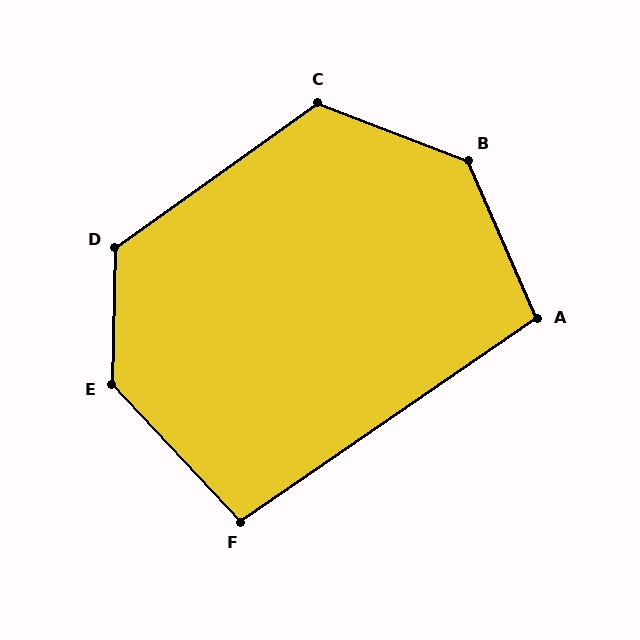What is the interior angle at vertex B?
Approximately 135 degrees (obtuse).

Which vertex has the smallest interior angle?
F, at approximately 98 degrees.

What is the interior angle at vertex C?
Approximately 123 degrees (obtuse).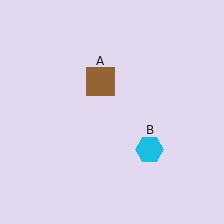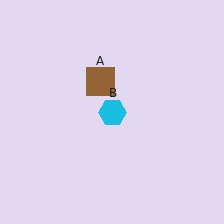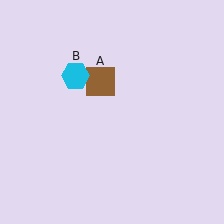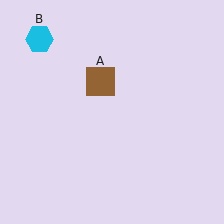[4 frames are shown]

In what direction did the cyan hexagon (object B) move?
The cyan hexagon (object B) moved up and to the left.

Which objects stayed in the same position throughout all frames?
Brown square (object A) remained stationary.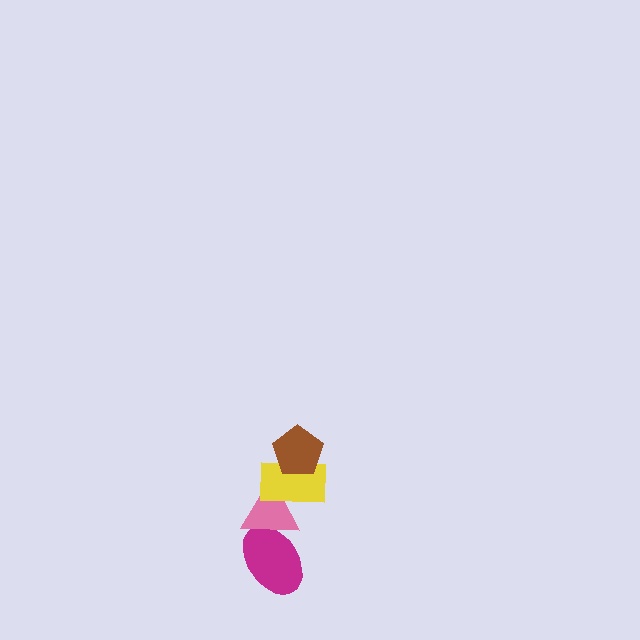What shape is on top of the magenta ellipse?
The pink triangle is on top of the magenta ellipse.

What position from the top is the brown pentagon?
The brown pentagon is 1st from the top.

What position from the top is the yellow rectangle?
The yellow rectangle is 2nd from the top.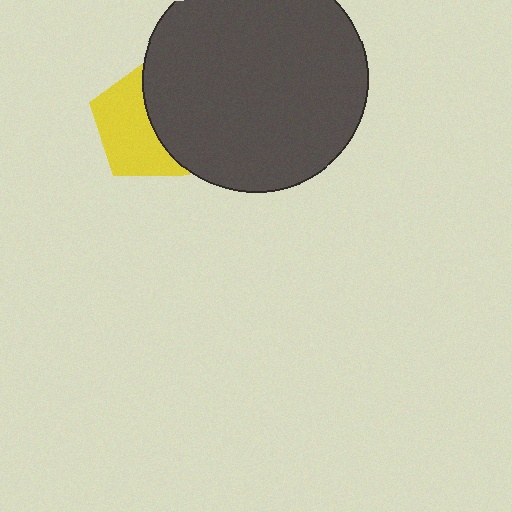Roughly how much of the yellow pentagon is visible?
About half of it is visible (roughly 54%).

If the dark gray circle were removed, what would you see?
You would see the complete yellow pentagon.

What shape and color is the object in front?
The object in front is a dark gray circle.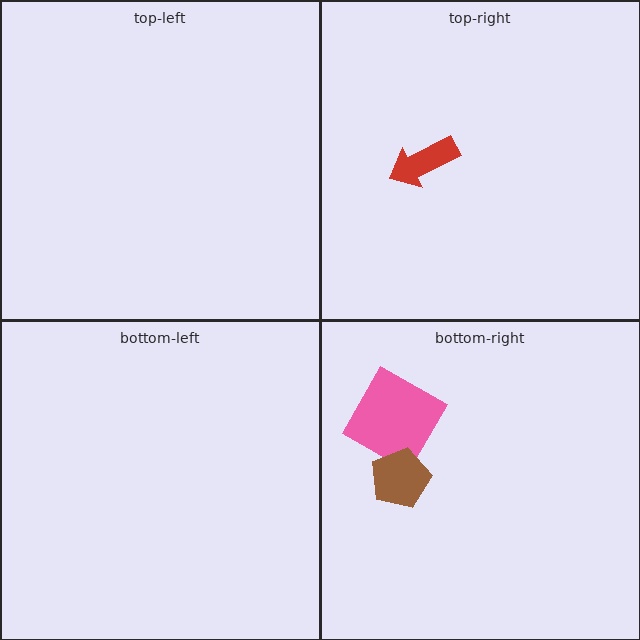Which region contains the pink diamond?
The bottom-right region.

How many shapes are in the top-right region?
1.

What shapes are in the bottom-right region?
The pink diamond, the brown pentagon.